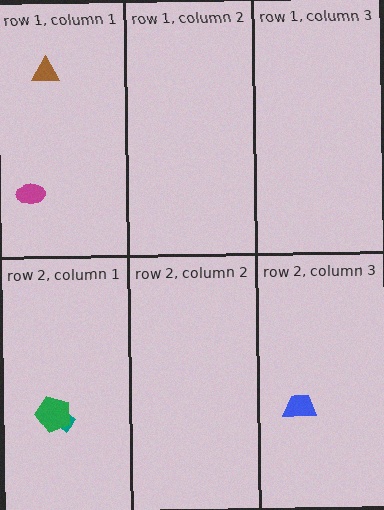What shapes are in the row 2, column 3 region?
The blue trapezoid.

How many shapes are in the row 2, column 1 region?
2.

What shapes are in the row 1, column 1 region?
The magenta ellipse, the brown triangle.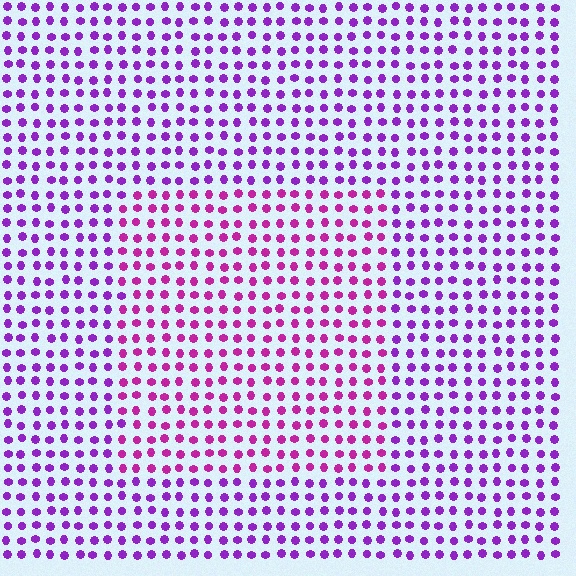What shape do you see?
I see a rectangle.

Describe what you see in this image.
The image is filled with small purple elements in a uniform arrangement. A rectangle-shaped region is visible where the elements are tinted to a slightly different hue, forming a subtle color boundary.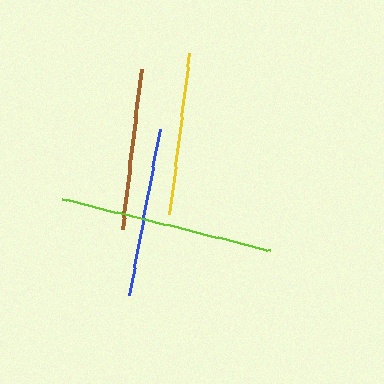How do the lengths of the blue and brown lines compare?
The blue and brown lines are approximately the same length.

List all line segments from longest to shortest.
From longest to shortest: lime, blue, yellow, brown.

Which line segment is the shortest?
The brown line is the shortest at approximately 161 pixels.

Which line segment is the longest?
The lime line is the longest at approximately 215 pixels.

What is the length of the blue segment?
The blue segment is approximately 169 pixels long.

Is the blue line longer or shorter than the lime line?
The lime line is longer than the blue line.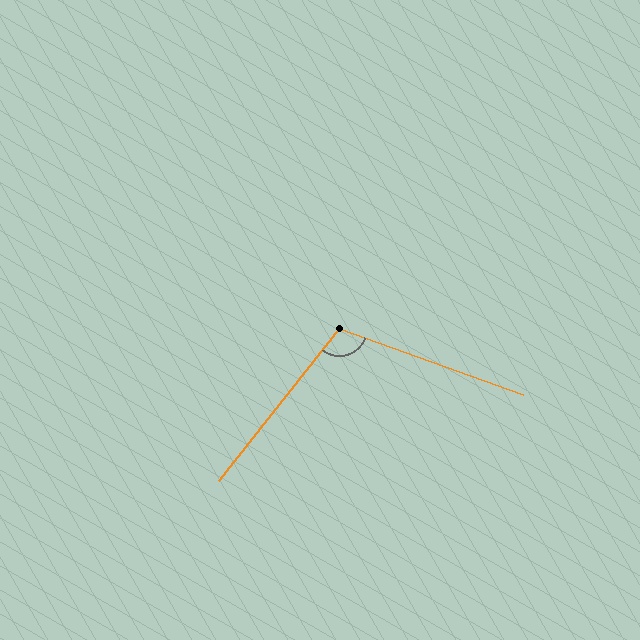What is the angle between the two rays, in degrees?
Approximately 109 degrees.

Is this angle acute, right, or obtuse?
It is obtuse.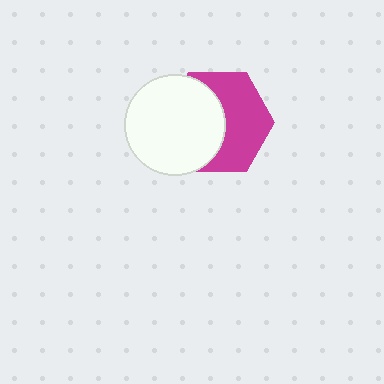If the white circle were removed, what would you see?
You would see the complete magenta hexagon.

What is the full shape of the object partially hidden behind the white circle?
The partially hidden object is a magenta hexagon.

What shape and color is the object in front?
The object in front is a white circle.